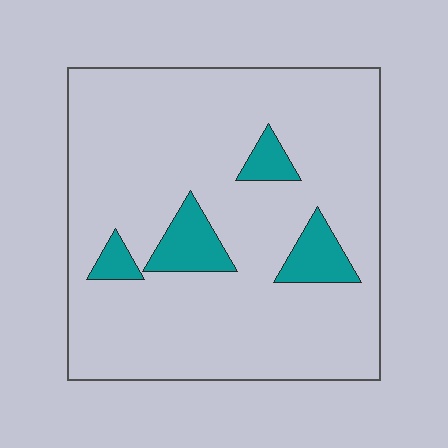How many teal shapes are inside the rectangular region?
4.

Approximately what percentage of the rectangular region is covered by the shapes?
Approximately 10%.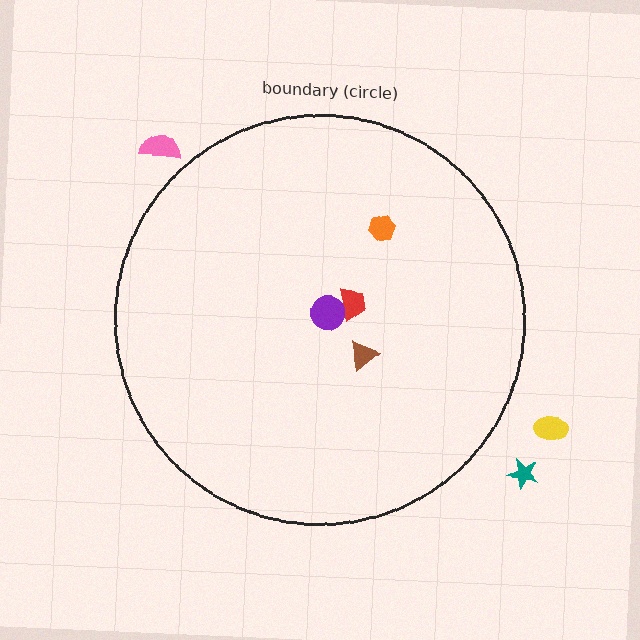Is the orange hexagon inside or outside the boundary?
Inside.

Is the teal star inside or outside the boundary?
Outside.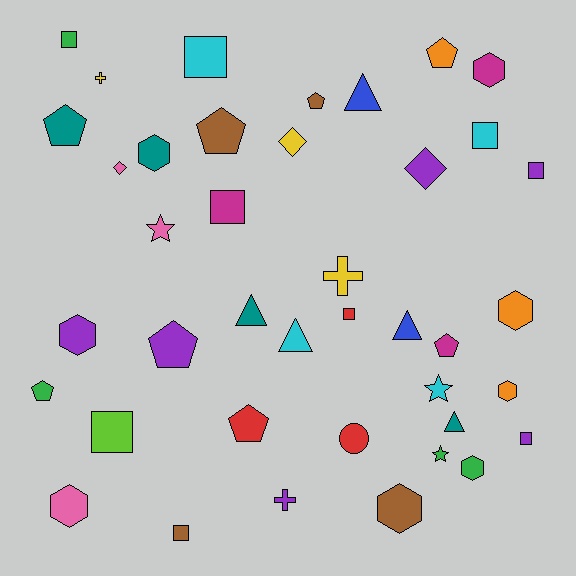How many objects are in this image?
There are 40 objects.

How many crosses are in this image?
There are 3 crosses.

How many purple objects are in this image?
There are 6 purple objects.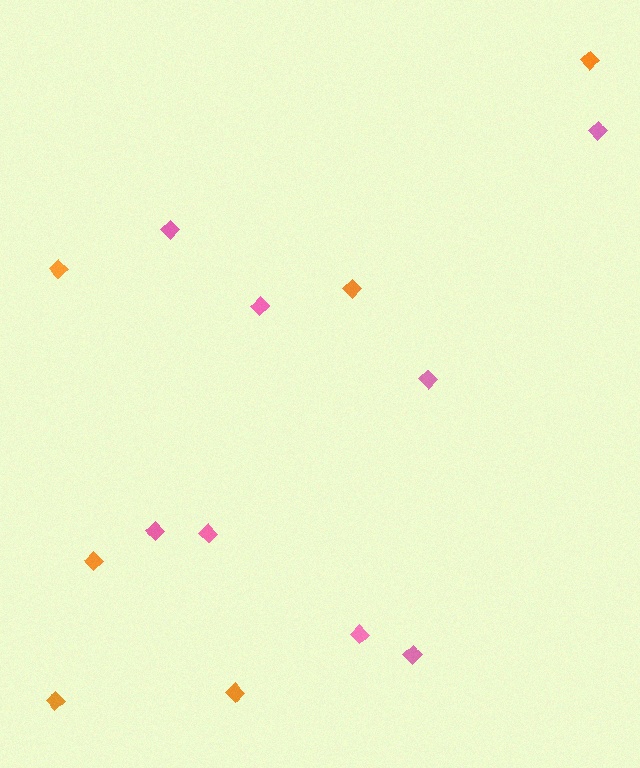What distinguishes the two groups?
There are 2 groups: one group of pink diamonds (8) and one group of orange diamonds (6).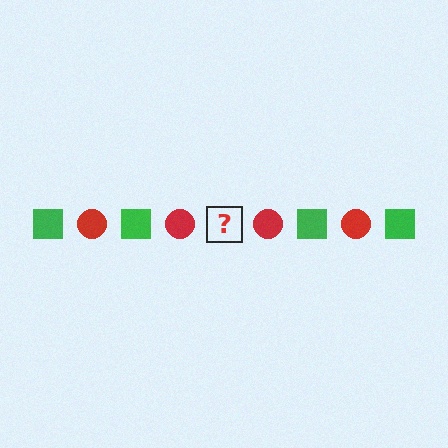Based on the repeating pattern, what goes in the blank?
The blank should be a green square.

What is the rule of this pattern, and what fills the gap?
The rule is that the pattern alternates between green square and red circle. The gap should be filled with a green square.